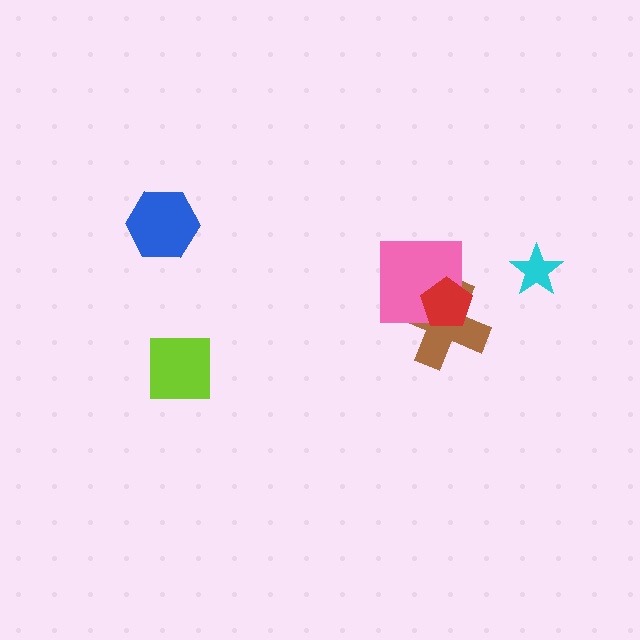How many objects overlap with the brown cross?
2 objects overlap with the brown cross.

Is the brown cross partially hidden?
Yes, it is partially covered by another shape.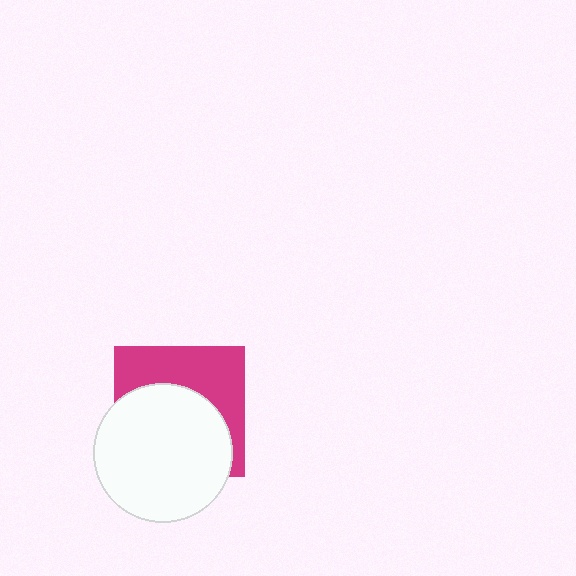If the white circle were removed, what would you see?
You would see the complete magenta square.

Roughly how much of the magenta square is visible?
A small part of it is visible (roughly 43%).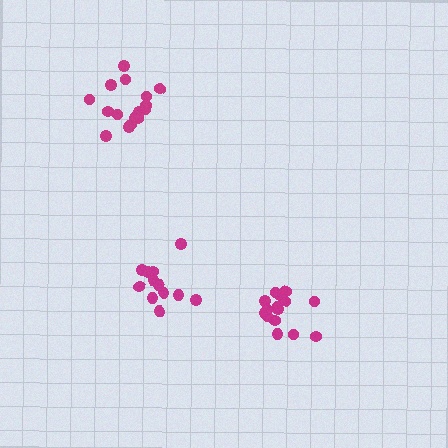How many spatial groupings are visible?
There are 3 spatial groupings.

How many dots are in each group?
Group 1: 16 dots, Group 2: 12 dots, Group 3: 15 dots (43 total).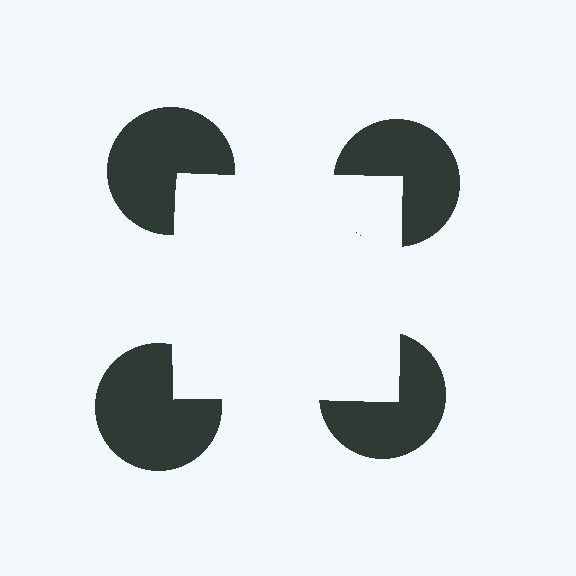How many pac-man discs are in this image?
There are 4 — one at each vertex of the illusory square.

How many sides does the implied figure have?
4 sides.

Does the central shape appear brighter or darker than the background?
It typically appears slightly brighter than the background, even though no actual brightness change is drawn.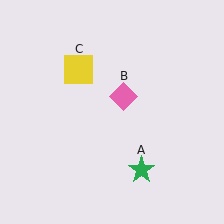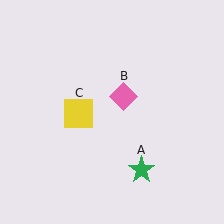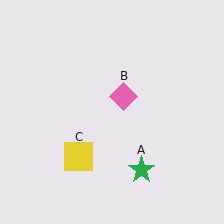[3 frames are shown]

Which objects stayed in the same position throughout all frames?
Green star (object A) and pink diamond (object B) remained stationary.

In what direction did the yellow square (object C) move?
The yellow square (object C) moved down.